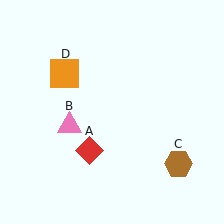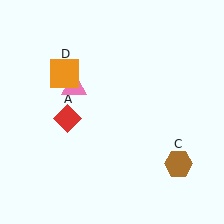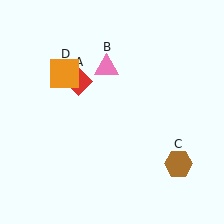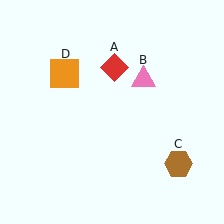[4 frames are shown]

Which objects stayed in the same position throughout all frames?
Brown hexagon (object C) and orange square (object D) remained stationary.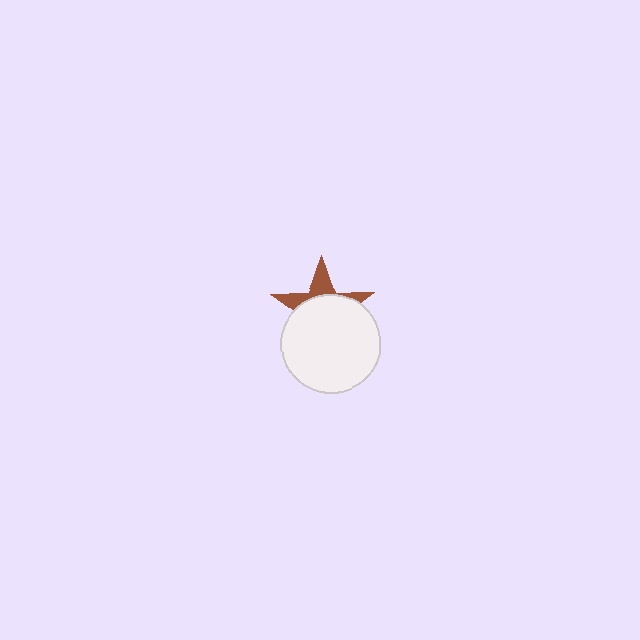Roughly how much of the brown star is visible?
A small part of it is visible (roughly 32%).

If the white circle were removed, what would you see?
You would see the complete brown star.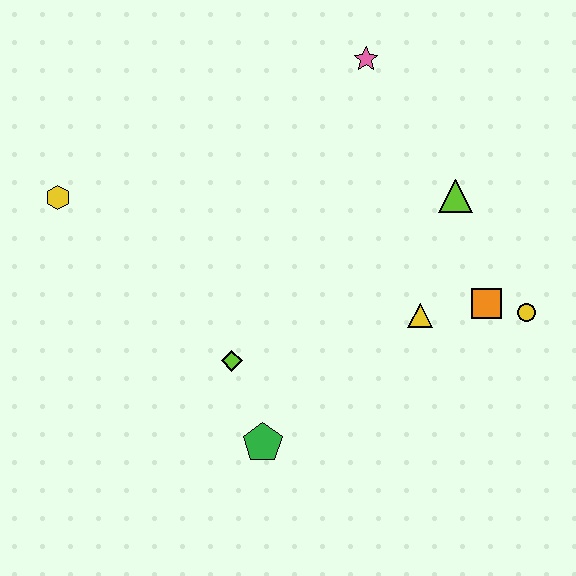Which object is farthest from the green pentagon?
The pink star is farthest from the green pentagon.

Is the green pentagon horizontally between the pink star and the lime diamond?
Yes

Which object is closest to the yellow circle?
The orange square is closest to the yellow circle.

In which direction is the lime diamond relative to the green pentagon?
The lime diamond is above the green pentagon.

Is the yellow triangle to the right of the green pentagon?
Yes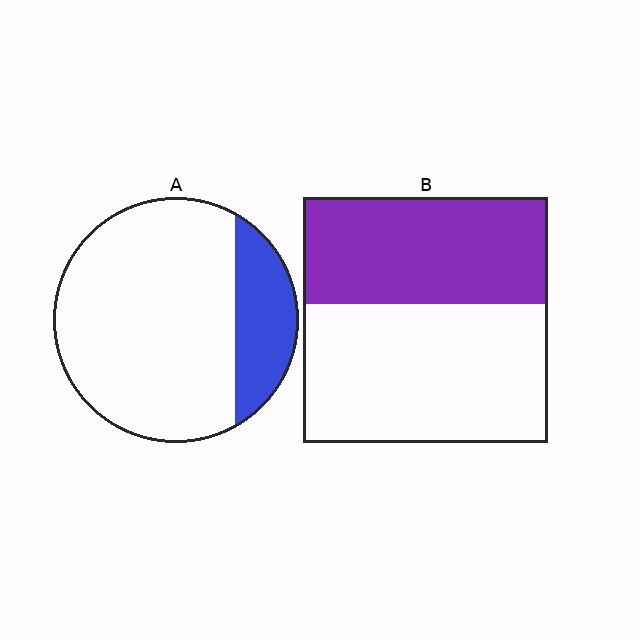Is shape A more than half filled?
No.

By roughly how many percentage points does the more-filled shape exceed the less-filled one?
By roughly 25 percentage points (B over A).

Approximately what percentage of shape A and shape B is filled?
A is approximately 20% and B is approximately 45%.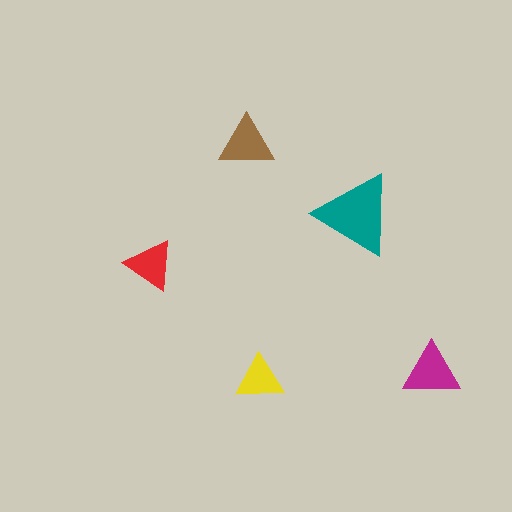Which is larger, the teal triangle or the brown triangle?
The teal one.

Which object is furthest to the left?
The red triangle is leftmost.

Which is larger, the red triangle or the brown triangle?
The brown one.